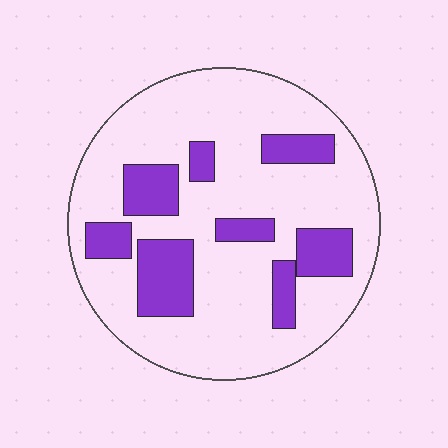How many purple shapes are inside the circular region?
8.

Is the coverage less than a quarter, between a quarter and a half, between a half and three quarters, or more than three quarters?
Less than a quarter.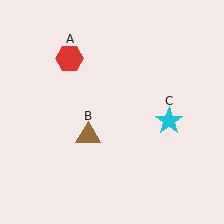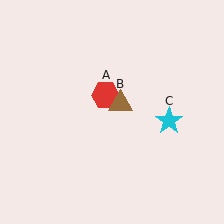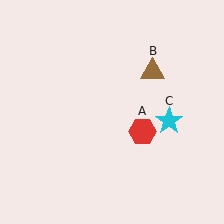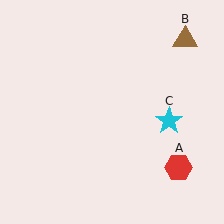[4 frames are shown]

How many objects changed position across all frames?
2 objects changed position: red hexagon (object A), brown triangle (object B).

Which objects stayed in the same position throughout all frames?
Cyan star (object C) remained stationary.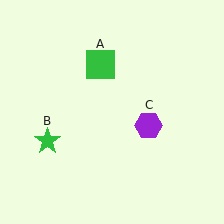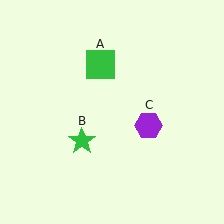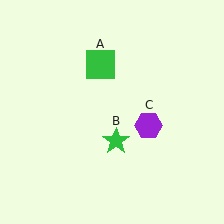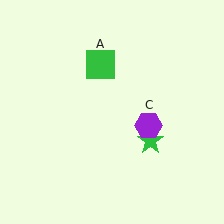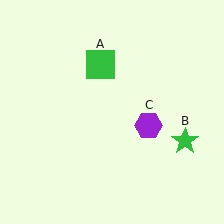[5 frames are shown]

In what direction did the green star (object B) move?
The green star (object B) moved right.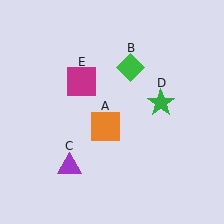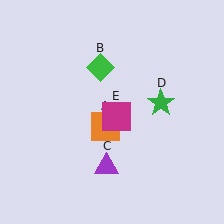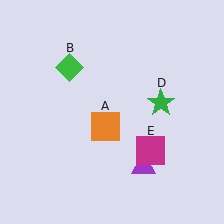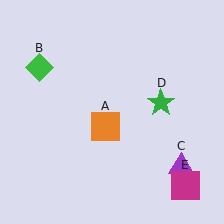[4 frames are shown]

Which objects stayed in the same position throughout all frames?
Orange square (object A) and green star (object D) remained stationary.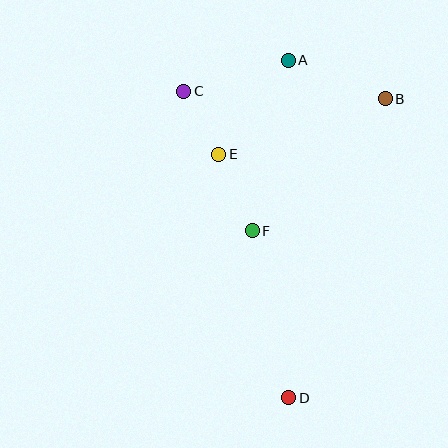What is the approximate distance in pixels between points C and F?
The distance between C and F is approximately 156 pixels.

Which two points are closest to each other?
Points C and E are closest to each other.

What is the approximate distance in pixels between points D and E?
The distance between D and E is approximately 253 pixels.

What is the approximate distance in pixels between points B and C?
The distance between B and C is approximately 202 pixels.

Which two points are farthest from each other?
Points A and D are farthest from each other.